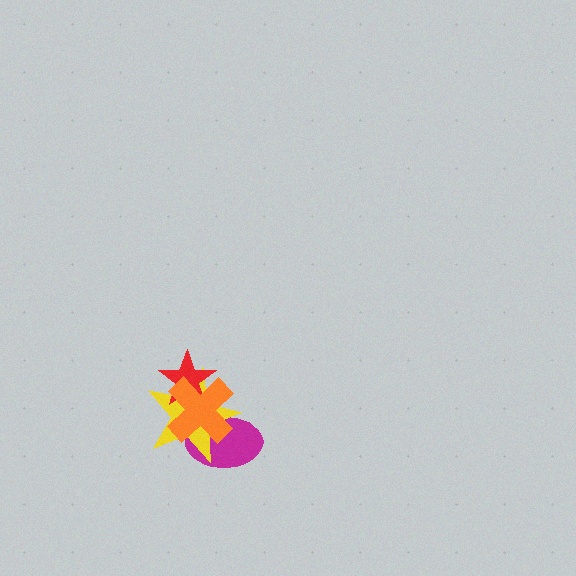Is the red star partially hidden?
Yes, it is partially covered by another shape.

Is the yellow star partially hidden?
Yes, it is partially covered by another shape.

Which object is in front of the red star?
The orange cross is in front of the red star.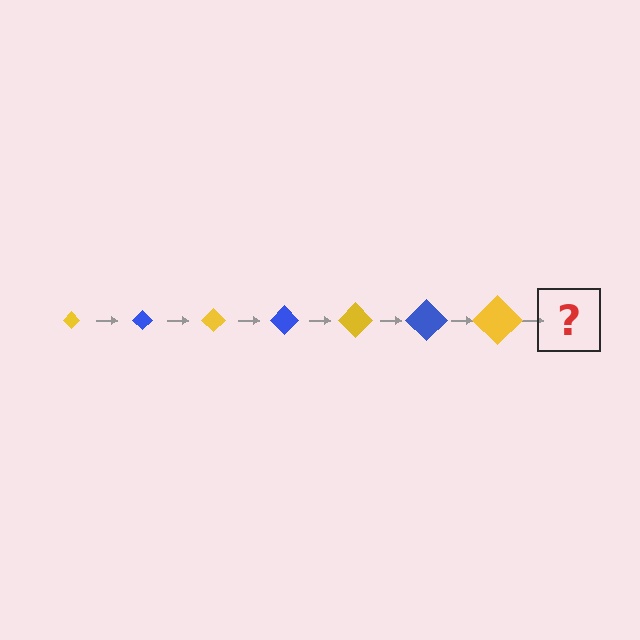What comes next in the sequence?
The next element should be a blue diamond, larger than the previous one.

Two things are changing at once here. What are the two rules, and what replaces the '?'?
The two rules are that the diamond grows larger each step and the color cycles through yellow and blue. The '?' should be a blue diamond, larger than the previous one.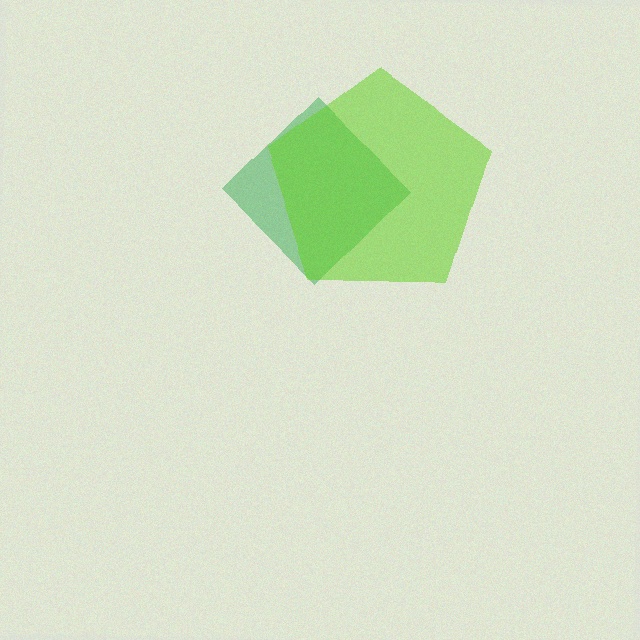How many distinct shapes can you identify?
There are 2 distinct shapes: a green diamond, a lime pentagon.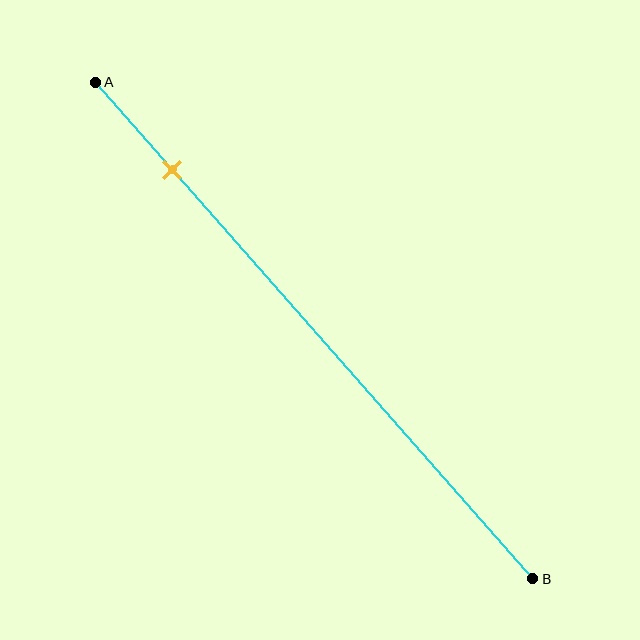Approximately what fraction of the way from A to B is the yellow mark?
The yellow mark is approximately 20% of the way from A to B.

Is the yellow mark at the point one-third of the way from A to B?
No, the mark is at about 20% from A, not at the 33% one-third point.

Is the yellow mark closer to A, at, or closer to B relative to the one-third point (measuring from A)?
The yellow mark is closer to point A than the one-third point of segment AB.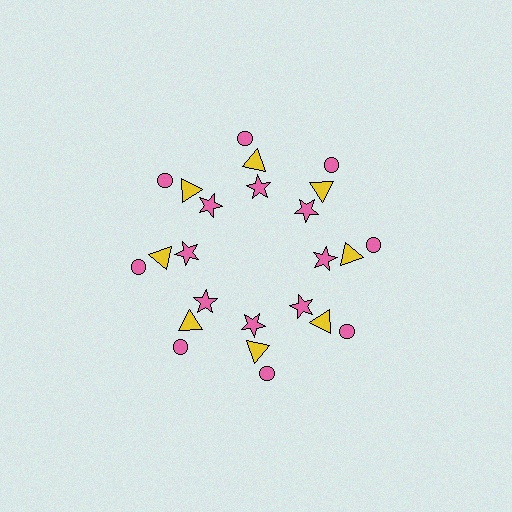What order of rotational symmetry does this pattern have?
This pattern has 8-fold rotational symmetry.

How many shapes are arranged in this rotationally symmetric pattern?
There are 24 shapes, arranged in 8 groups of 3.